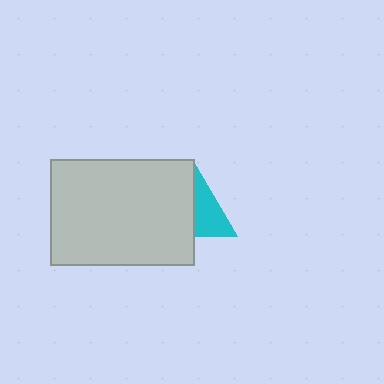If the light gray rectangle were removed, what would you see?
You would see the complete cyan triangle.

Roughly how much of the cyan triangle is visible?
About half of it is visible (roughly 46%).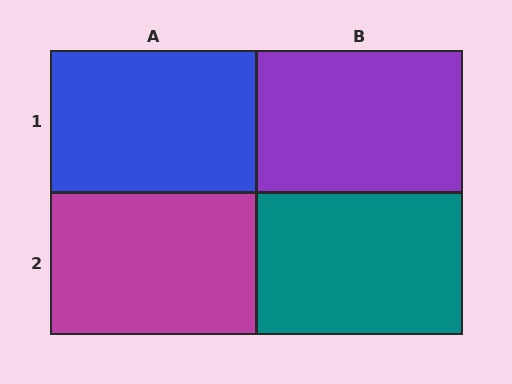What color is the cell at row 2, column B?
Teal.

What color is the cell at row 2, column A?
Magenta.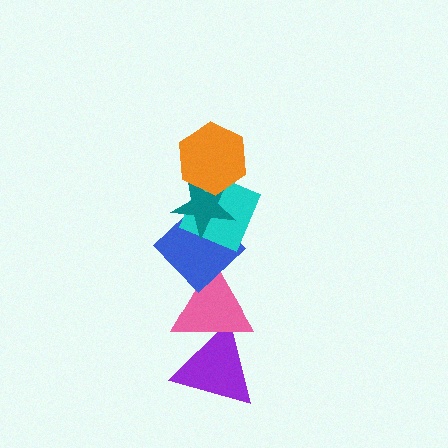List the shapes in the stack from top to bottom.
From top to bottom: the orange hexagon, the teal star, the cyan diamond, the blue diamond, the pink triangle, the purple triangle.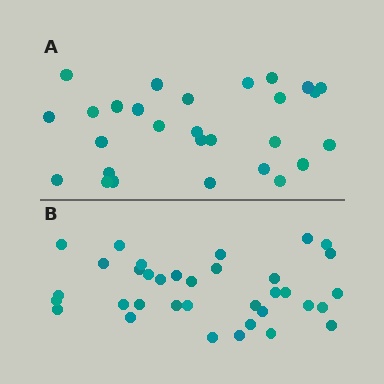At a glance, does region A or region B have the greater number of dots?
Region B (the bottom region) has more dots.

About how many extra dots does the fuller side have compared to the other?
Region B has roughly 8 or so more dots than region A.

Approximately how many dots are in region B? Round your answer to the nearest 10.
About 40 dots. (The exact count is 35, which rounds to 40.)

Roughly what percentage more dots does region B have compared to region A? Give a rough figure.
About 25% more.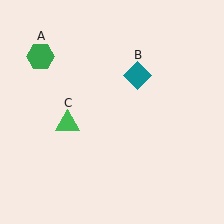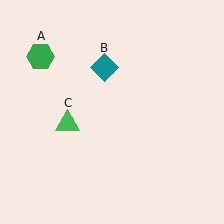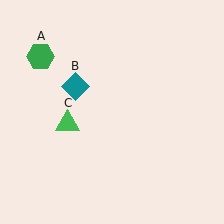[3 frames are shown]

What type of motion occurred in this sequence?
The teal diamond (object B) rotated counterclockwise around the center of the scene.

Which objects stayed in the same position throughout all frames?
Green hexagon (object A) and green triangle (object C) remained stationary.